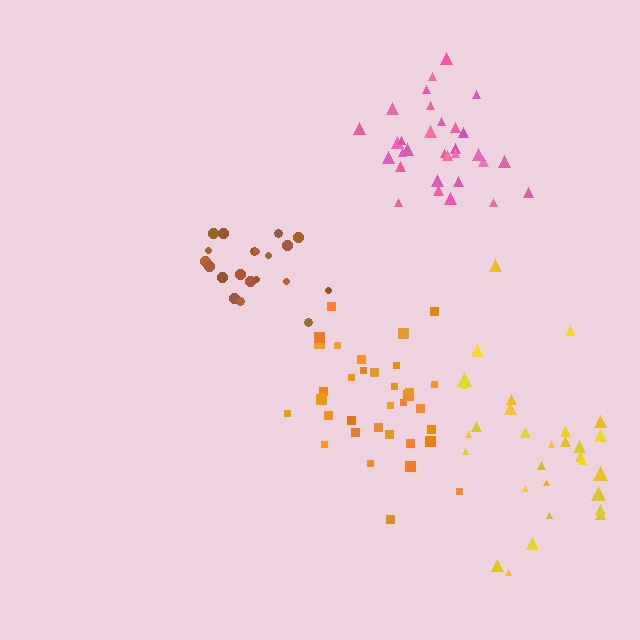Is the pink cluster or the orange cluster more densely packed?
Pink.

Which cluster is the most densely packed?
Pink.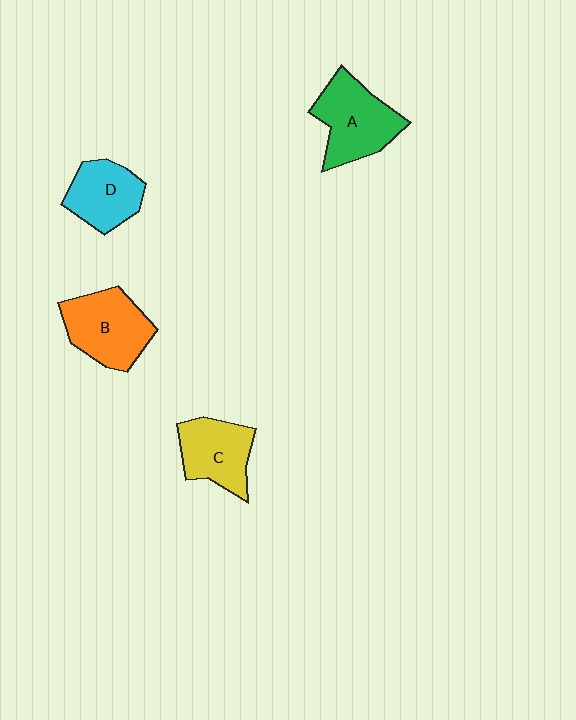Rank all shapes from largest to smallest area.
From largest to smallest: A (green), B (orange), C (yellow), D (cyan).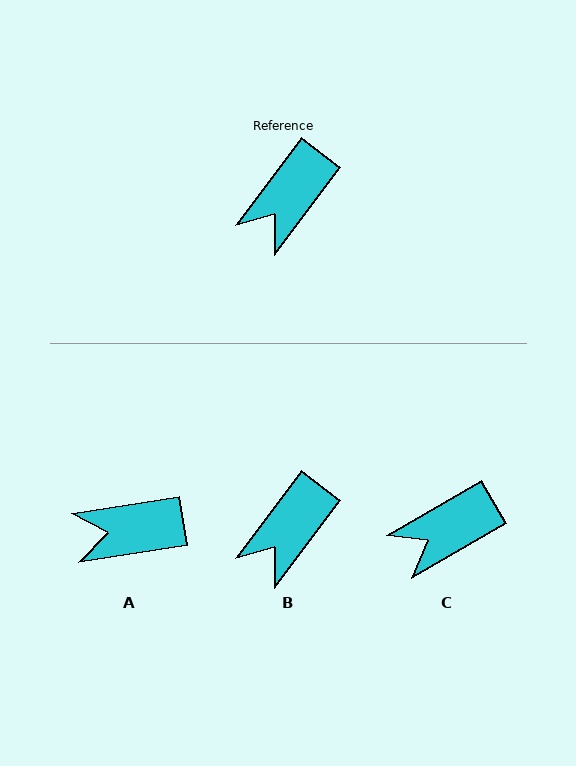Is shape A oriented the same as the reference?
No, it is off by about 44 degrees.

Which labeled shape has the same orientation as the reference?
B.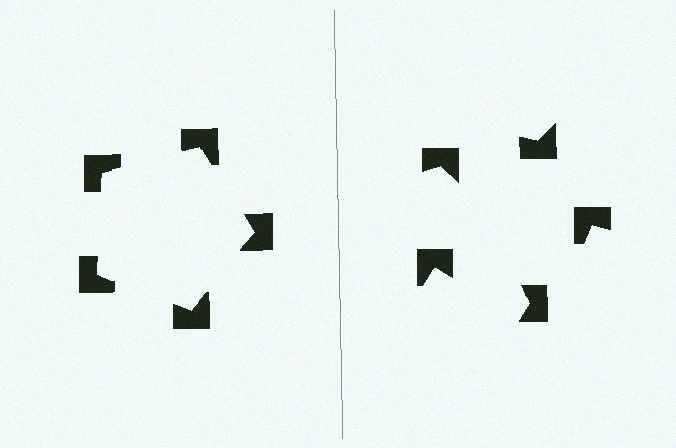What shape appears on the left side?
An illusory pentagon.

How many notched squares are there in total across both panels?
10 — 5 on each side.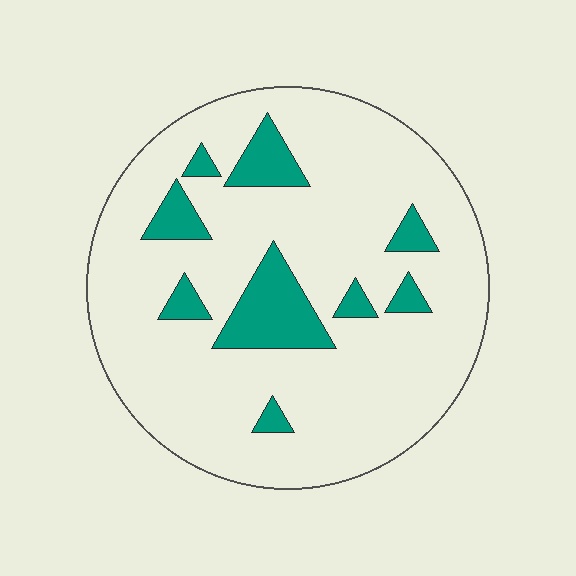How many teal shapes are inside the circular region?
9.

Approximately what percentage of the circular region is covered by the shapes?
Approximately 15%.